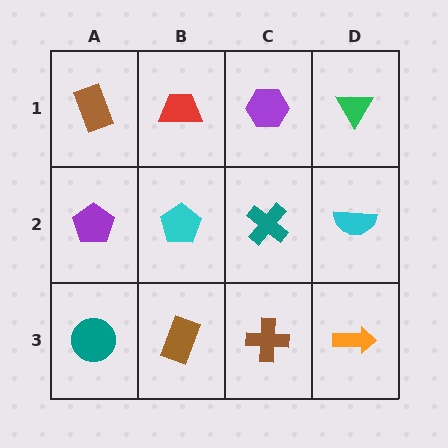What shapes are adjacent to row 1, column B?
A cyan pentagon (row 2, column B), a brown rectangle (row 1, column A), a purple hexagon (row 1, column C).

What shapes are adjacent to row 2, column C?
A purple hexagon (row 1, column C), a brown cross (row 3, column C), a cyan pentagon (row 2, column B), a cyan semicircle (row 2, column D).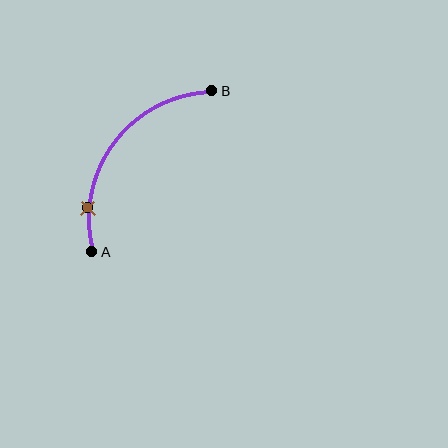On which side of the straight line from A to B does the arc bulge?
The arc bulges above and to the left of the straight line connecting A and B.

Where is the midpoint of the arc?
The arc midpoint is the point on the curve farthest from the straight line joining A and B. It sits above and to the left of that line.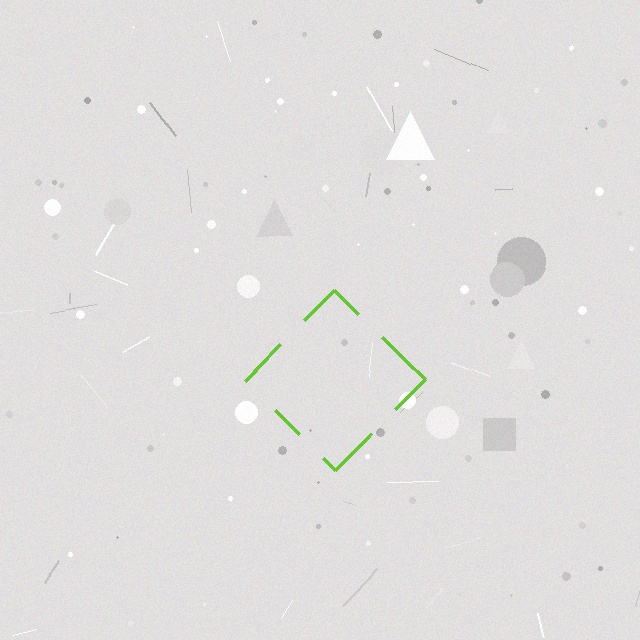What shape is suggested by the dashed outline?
The dashed outline suggests a diamond.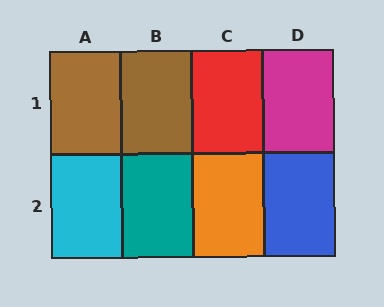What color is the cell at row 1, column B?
Brown.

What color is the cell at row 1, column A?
Brown.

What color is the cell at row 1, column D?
Magenta.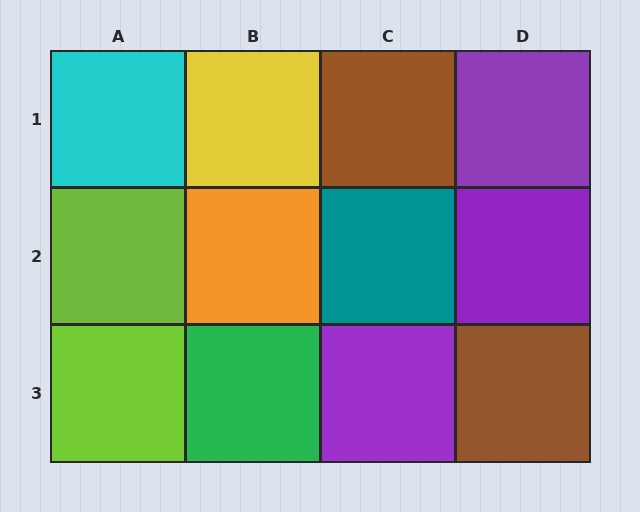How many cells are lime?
2 cells are lime.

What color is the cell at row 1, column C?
Brown.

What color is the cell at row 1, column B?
Yellow.